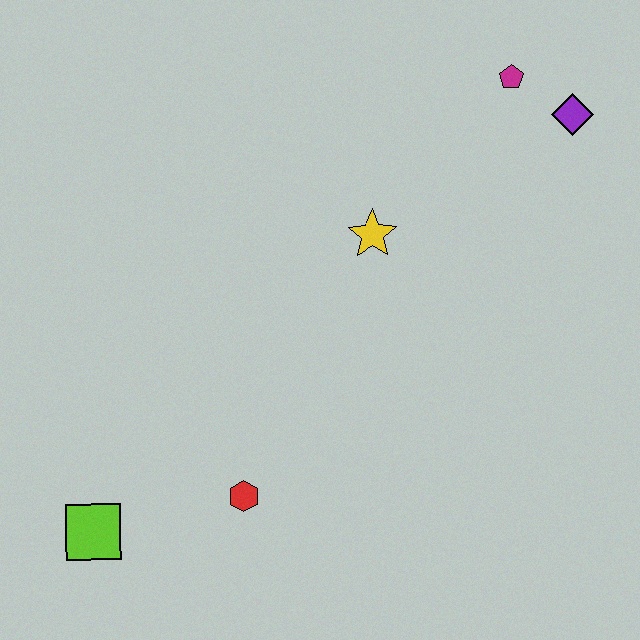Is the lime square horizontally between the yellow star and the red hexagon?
No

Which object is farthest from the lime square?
The purple diamond is farthest from the lime square.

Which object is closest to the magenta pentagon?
The purple diamond is closest to the magenta pentagon.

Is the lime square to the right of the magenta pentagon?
No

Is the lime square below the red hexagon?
Yes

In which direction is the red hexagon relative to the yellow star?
The red hexagon is below the yellow star.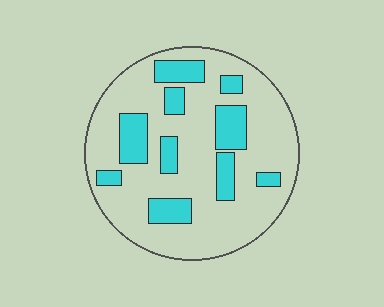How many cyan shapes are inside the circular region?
10.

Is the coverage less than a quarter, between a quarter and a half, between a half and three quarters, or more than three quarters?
Less than a quarter.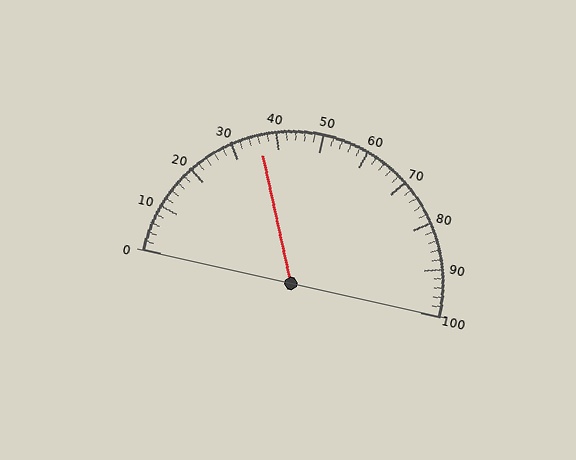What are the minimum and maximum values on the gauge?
The gauge ranges from 0 to 100.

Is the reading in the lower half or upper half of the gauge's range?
The reading is in the lower half of the range (0 to 100).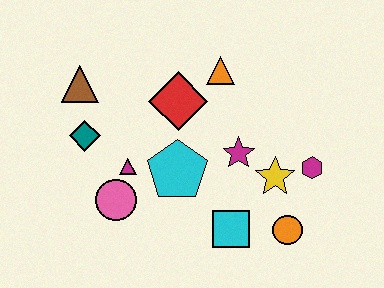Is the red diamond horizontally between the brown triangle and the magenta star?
Yes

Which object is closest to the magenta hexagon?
The yellow star is closest to the magenta hexagon.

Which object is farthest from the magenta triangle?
The magenta hexagon is farthest from the magenta triangle.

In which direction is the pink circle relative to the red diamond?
The pink circle is below the red diamond.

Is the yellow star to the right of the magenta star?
Yes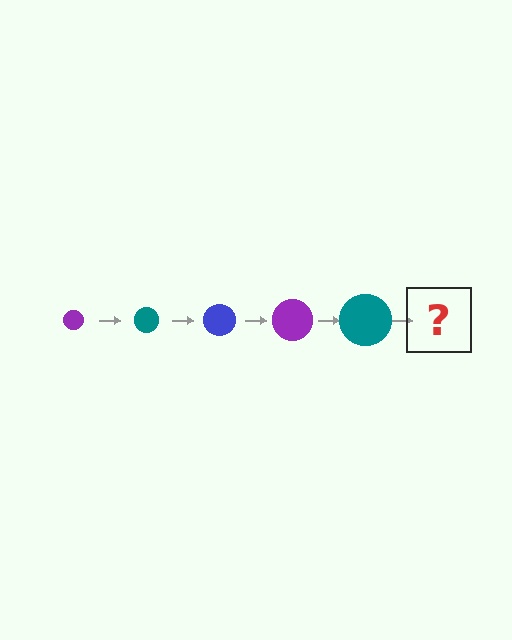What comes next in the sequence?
The next element should be a blue circle, larger than the previous one.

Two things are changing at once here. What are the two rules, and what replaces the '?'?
The two rules are that the circle grows larger each step and the color cycles through purple, teal, and blue. The '?' should be a blue circle, larger than the previous one.